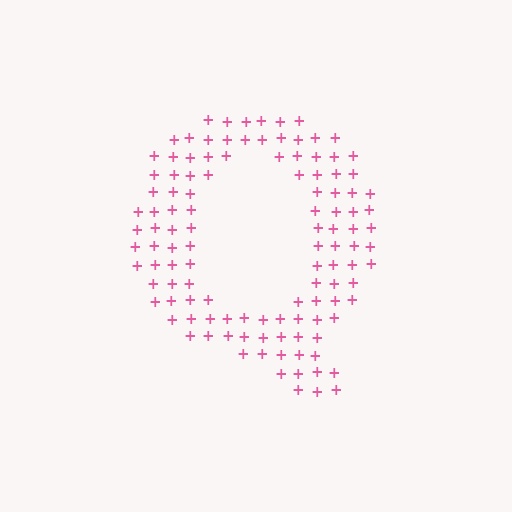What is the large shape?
The large shape is the letter Q.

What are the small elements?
The small elements are plus signs.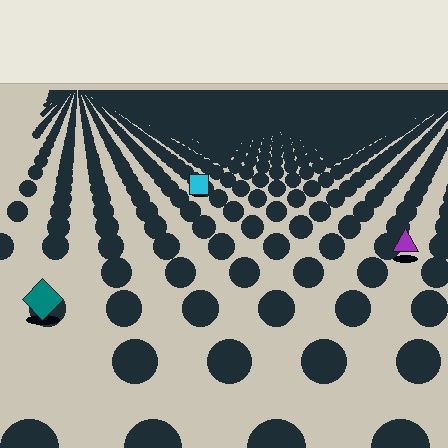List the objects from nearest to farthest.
From nearest to farthest: the teal diamond, the purple triangle, the cyan square.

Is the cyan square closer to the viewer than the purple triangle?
No. The purple triangle is closer — you can tell from the texture gradient: the ground texture is coarser near it.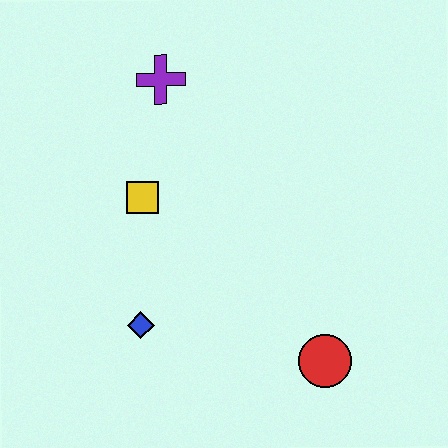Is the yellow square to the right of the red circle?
No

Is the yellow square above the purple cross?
No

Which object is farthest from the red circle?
The purple cross is farthest from the red circle.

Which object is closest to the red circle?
The blue diamond is closest to the red circle.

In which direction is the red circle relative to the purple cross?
The red circle is below the purple cross.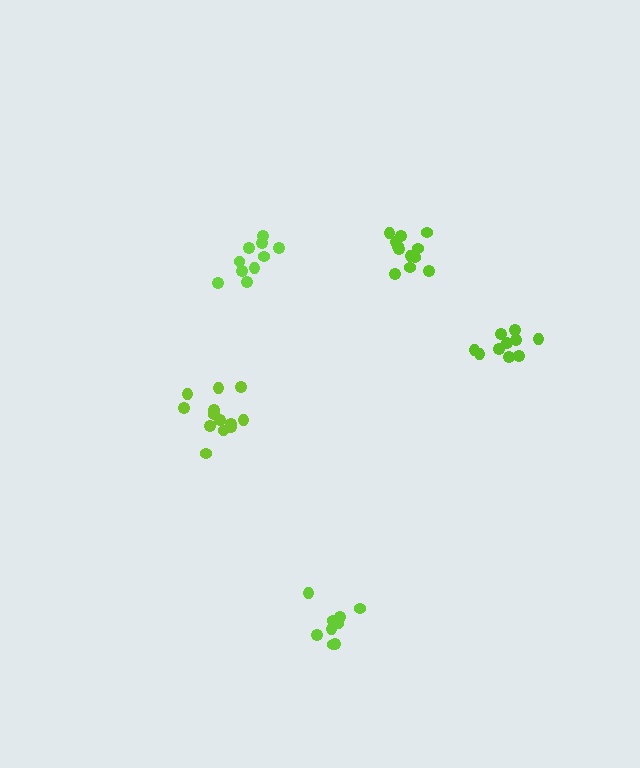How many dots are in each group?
Group 1: 9 dots, Group 2: 10 dots, Group 3: 10 dots, Group 4: 13 dots, Group 5: 12 dots (54 total).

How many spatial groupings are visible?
There are 5 spatial groupings.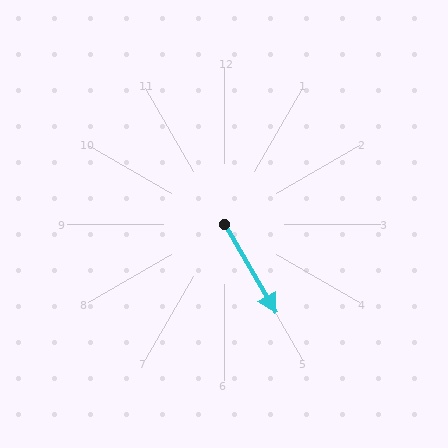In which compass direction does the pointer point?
Southeast.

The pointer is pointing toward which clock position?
Roughly 5 o'clock.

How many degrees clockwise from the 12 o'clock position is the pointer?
Approximately 150 degrees.